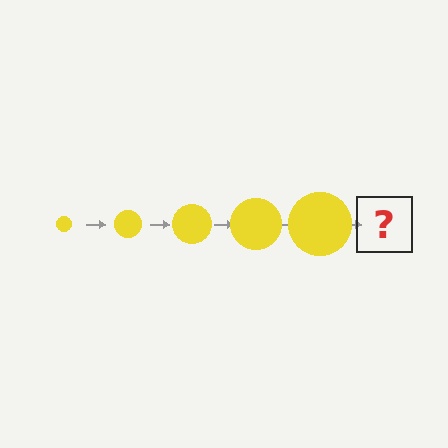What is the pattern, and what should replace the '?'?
The pattern is that the circle gets progressively larger each step. The '?' should be a yellow circle, larger than the previous one.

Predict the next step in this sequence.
The next step is a yellow circle, larger than the previous one.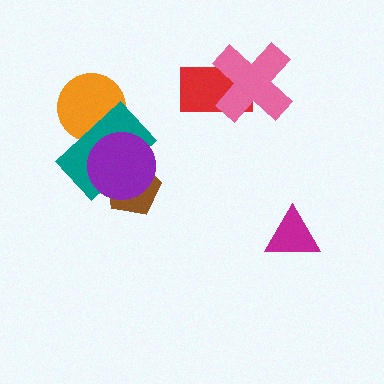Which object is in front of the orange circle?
The teal rectangle is in front of the orange circle.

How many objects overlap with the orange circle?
1 object overlaps with the orange circle.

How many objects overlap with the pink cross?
1 object overlaps with the pink cross.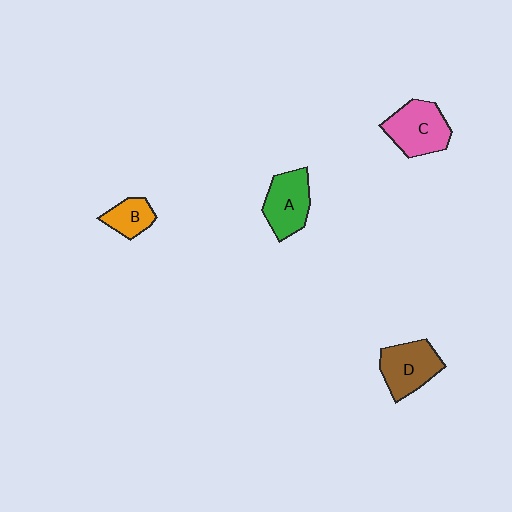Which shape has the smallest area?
Shape B (orange).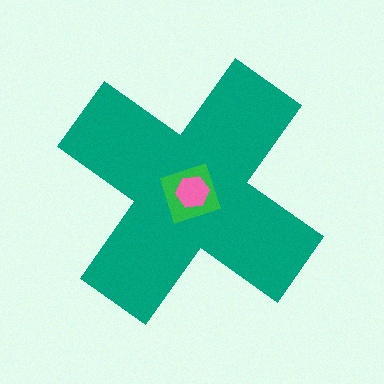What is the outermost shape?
The teal cross.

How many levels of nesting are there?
3.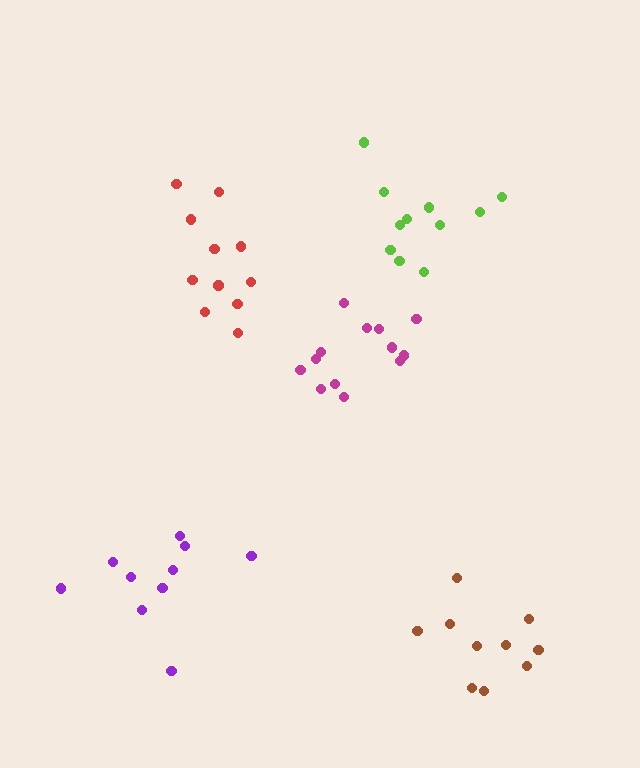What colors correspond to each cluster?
The clusters are colored: red, lime, purple, brown, magenta.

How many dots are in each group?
Group 1: 11 dots, Group 2: 11 dots, Group 3: 10 dots, Group 4: 10 dots, Group 5: 13 dots (55 total).